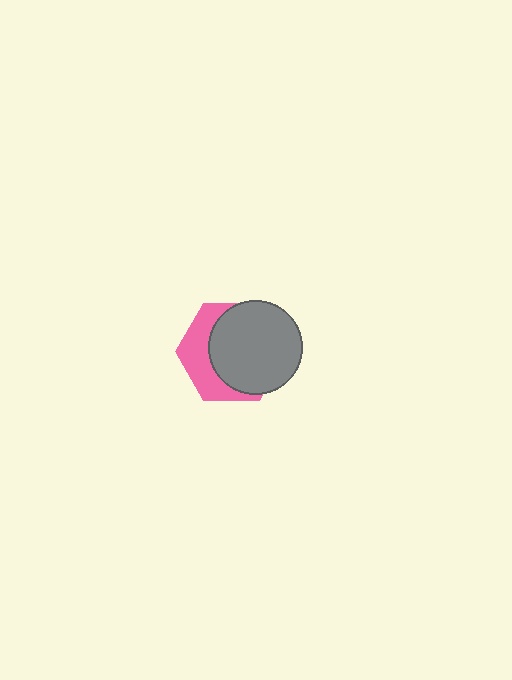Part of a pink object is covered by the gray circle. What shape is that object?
It is a hexagon.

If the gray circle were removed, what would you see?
You would see the complete pink hexagon.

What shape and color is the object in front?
The object in front is a gray circle.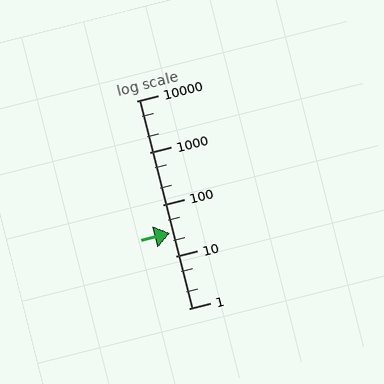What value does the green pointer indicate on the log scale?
The pointer indicates approximately 28.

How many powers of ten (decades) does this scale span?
The scale spans 4 decades, from 1 to 10000.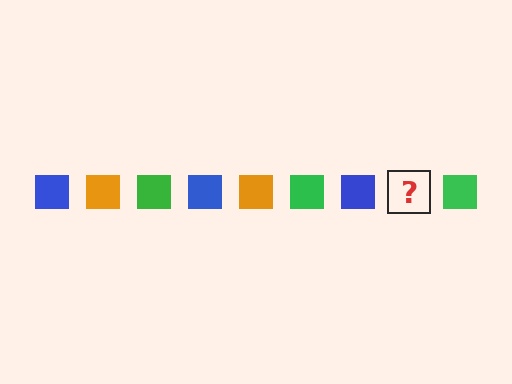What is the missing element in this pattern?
The missing element is an orange square.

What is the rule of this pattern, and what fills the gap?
The rule is that the pattern cycles through blue, orange, green squares. The gap should be filled with an orange square.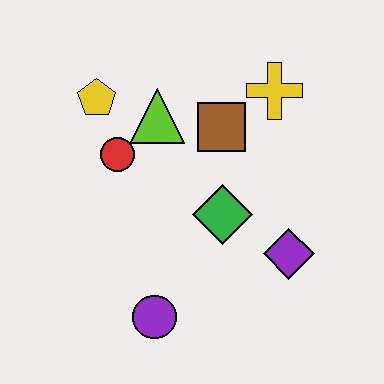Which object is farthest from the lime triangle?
The purple circle is farthest from the lime triangle.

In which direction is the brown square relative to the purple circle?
The brown square is above the purple circle.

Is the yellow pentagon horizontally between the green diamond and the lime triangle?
No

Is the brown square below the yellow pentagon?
Yes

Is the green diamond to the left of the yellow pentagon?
No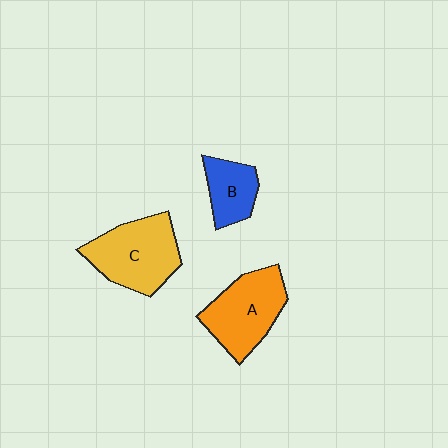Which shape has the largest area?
Shape C (yellow).